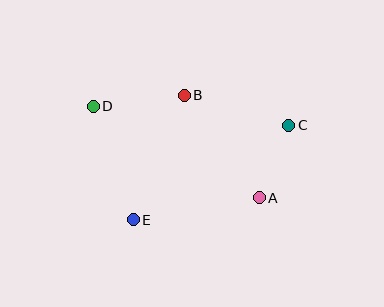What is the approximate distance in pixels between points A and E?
The distance between A and E is approximately 128 pixels.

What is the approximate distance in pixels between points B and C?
The distance between B and C is approximately 109 pixels.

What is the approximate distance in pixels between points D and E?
The distance between D and E is approximately 120 pixels.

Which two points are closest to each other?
Points A and C are closest to each other.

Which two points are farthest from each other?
Points C and D are farthest from each other.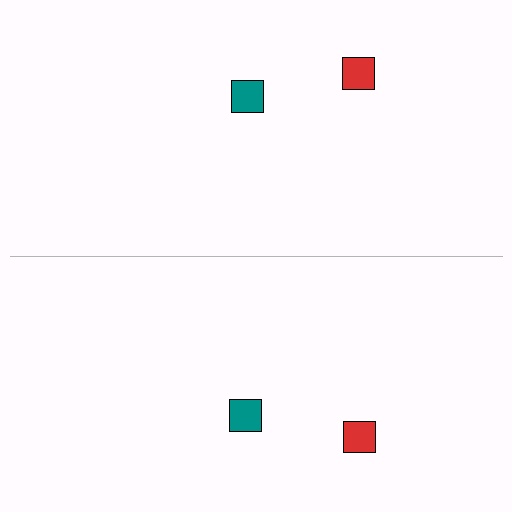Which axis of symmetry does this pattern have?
The pattern has a horizontal axis of symmetry running through the center of the image.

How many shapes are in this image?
There are 4 shapes in this image.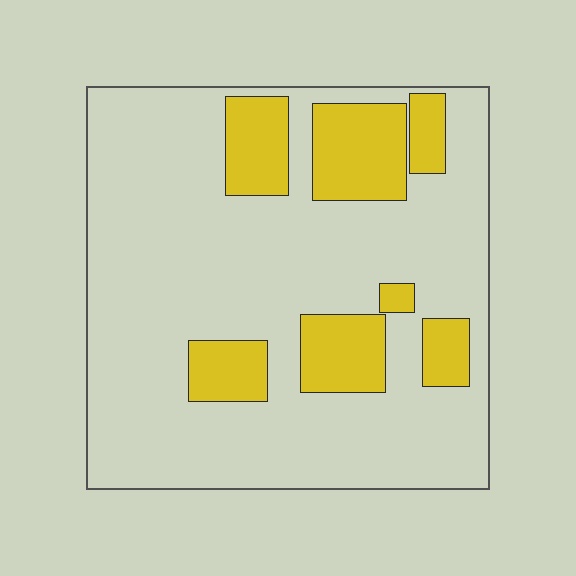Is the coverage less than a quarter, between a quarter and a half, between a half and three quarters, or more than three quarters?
Less than a quarter.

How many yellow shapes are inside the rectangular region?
7.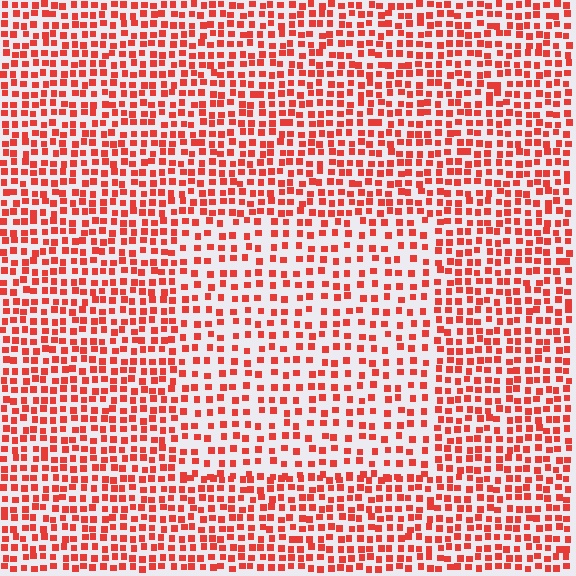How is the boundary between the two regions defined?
The boundary is defined by a change in element density (approximately 1.6x ratio). All elements are the same color, size, and shape.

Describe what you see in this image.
The image contains small red elements arranged at two different densities. A rectangle-shaped region is visible where the elements are less densely packed than the surrounding area.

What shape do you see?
I see a rectangle.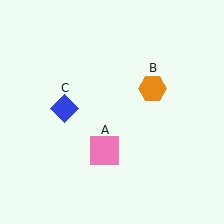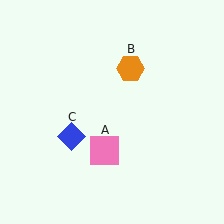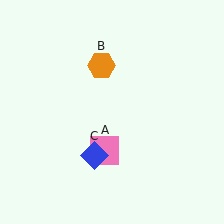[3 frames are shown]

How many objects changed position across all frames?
2 objects changed position: orange hexagon (object B), blue diamond (object C).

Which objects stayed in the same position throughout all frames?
Pink square (object A) remained stationary.